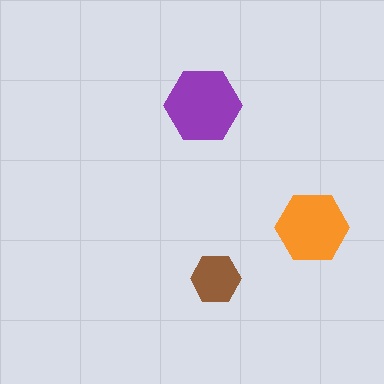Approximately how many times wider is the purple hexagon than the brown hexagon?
About 1.5 times wider.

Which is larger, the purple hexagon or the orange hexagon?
The purple one.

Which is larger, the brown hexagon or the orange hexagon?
The orange one.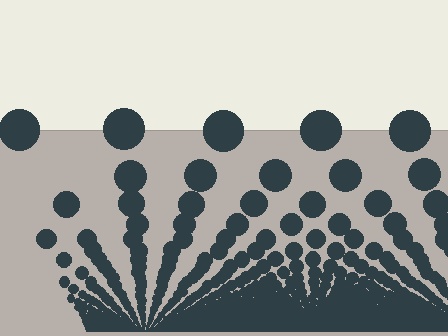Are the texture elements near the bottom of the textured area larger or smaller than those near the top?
Smaller. The gradient is inverted — elements near the bottom are smaller and denser.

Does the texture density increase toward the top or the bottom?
Density increases toward the bottom.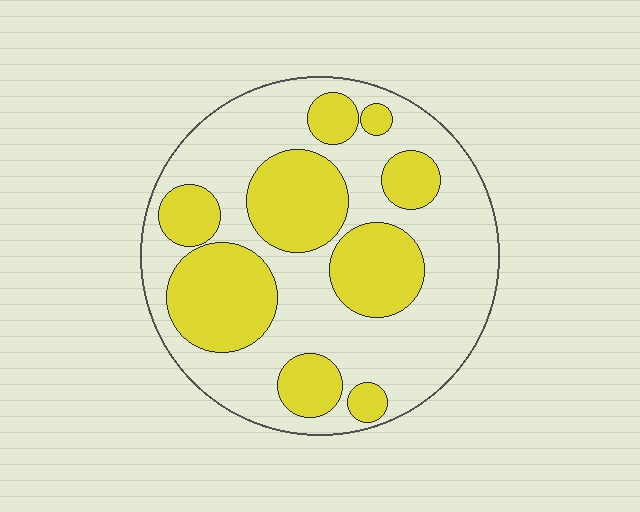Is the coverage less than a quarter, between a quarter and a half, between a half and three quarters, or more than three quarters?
Between a quarter and a half.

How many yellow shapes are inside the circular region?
9.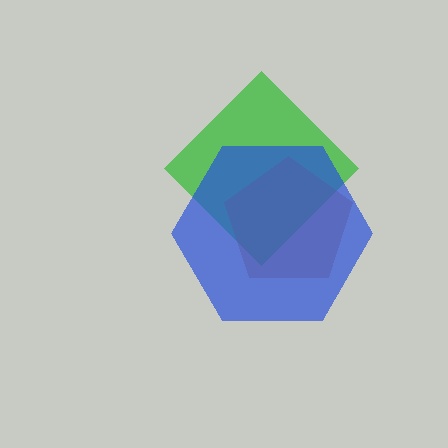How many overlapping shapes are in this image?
There are 3 overlapping shapes in the image.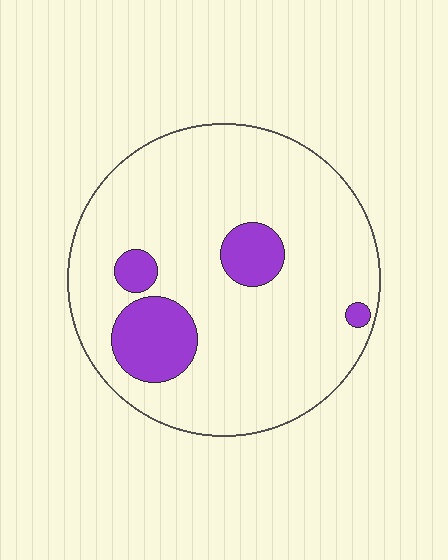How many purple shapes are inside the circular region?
4.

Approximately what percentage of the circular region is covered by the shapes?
Approximately 15%.